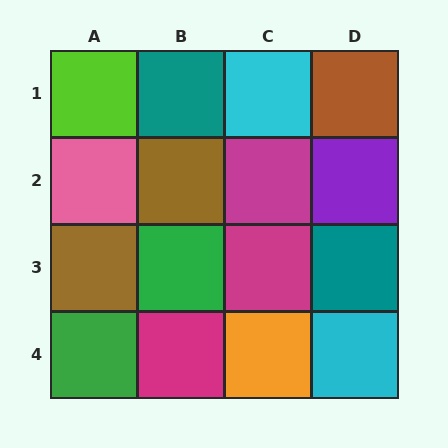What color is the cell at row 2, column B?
Brown.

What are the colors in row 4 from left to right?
Green, magenta, orange, cyan.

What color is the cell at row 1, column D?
Brown.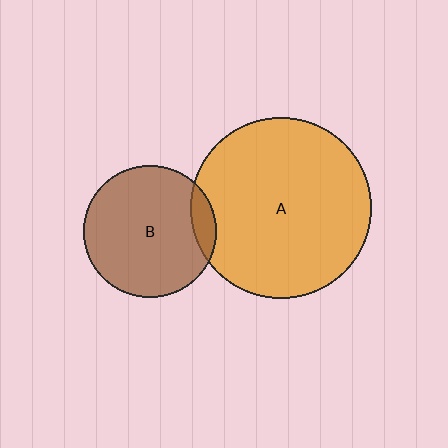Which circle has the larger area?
Circle A (orange).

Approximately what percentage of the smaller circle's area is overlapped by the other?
Approximately 10%.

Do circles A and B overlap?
Yes.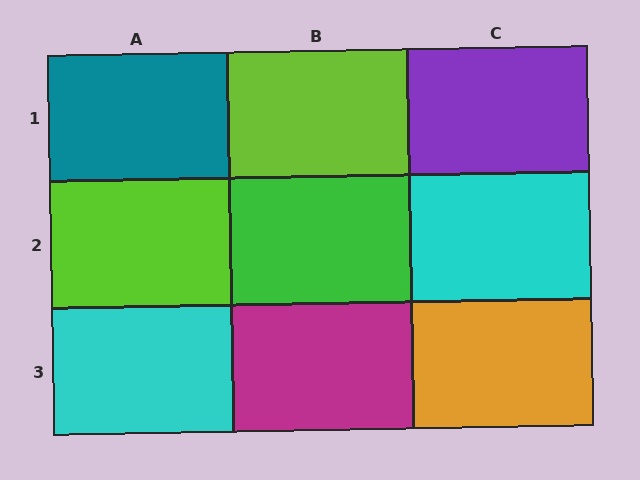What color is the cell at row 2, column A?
Lime.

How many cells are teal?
1 cell is teal.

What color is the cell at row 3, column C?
Orange.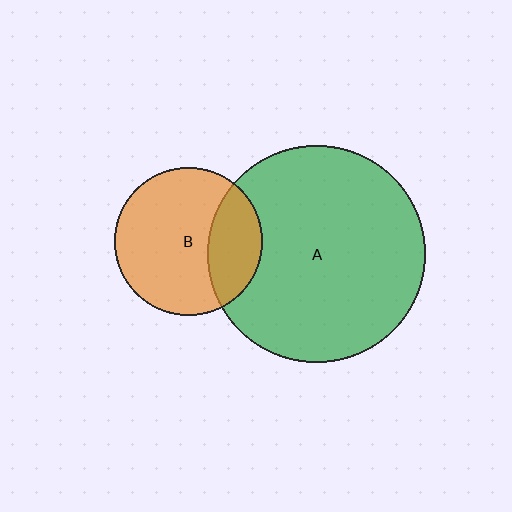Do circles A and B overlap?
Yes.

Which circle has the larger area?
Circle A (green).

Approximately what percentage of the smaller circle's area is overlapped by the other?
Approximately 25%.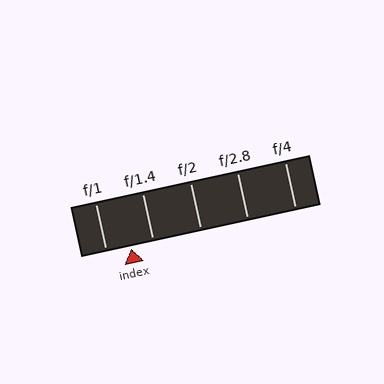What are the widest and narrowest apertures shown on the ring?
The widest aperture shown is f/1 and the narrowest is f/4.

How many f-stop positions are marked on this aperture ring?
There are 5 f-stop positions marked.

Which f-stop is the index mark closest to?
The index mark is closest to f/1.4.